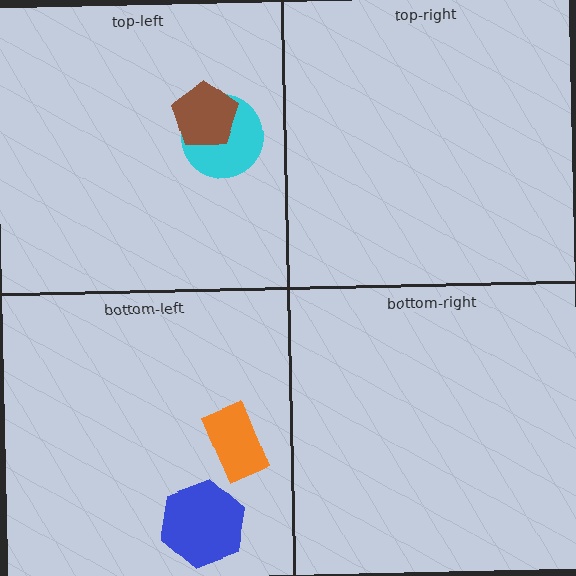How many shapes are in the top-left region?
2.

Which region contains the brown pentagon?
The top-left region.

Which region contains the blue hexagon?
The bottom-left region.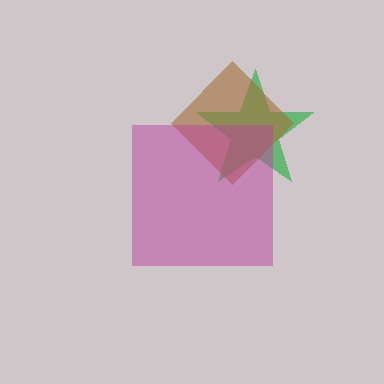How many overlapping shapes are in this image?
There are 3 overlapping shapes in the image.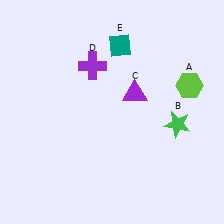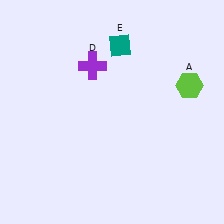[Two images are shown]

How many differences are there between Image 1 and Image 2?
There are 2 differences between the two images.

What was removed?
The purple triangle (C), the green star (B) were removed in Image 2.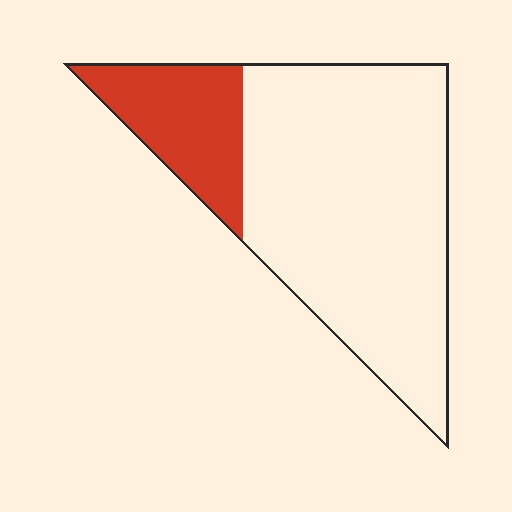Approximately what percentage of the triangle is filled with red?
Approximately 20%.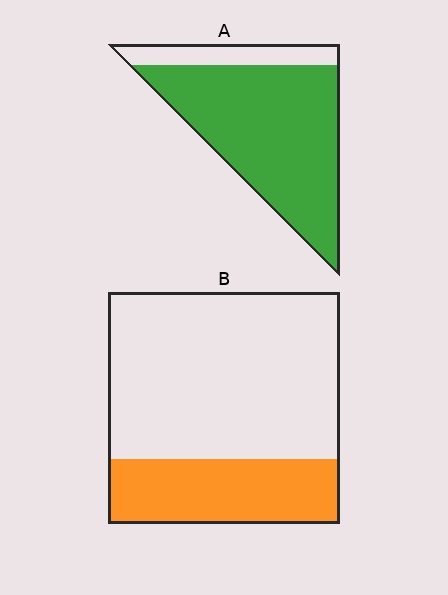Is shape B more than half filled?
No.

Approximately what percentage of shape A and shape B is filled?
A is approximately 85% and B is approximately 30%.